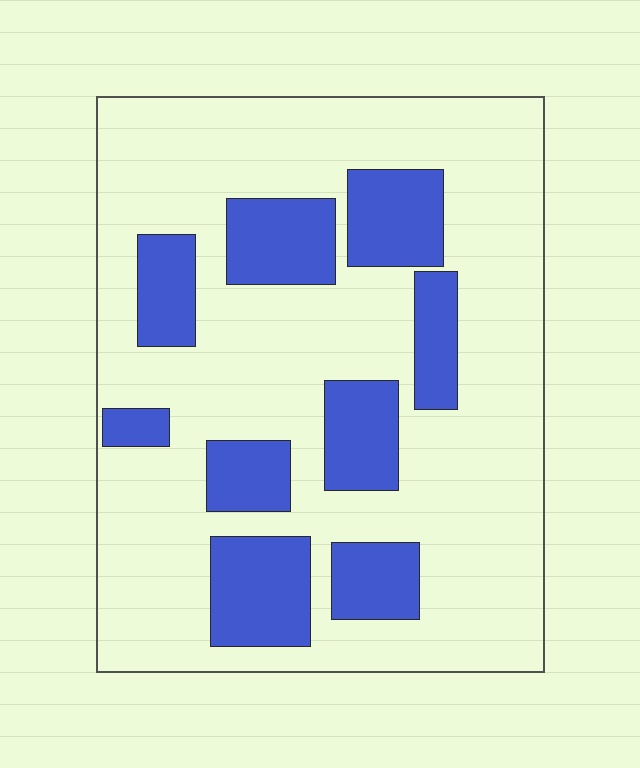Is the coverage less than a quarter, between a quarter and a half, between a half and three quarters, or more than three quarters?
Between a quarter and a half.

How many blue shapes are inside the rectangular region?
9.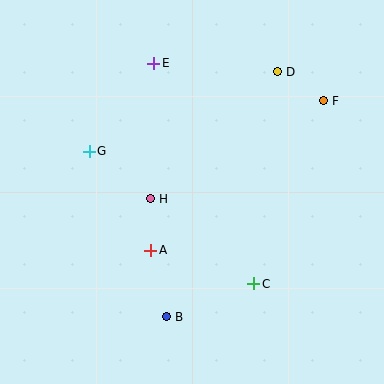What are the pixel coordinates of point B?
Point B is at (167, 317).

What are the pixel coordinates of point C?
Point C is at (254, 284).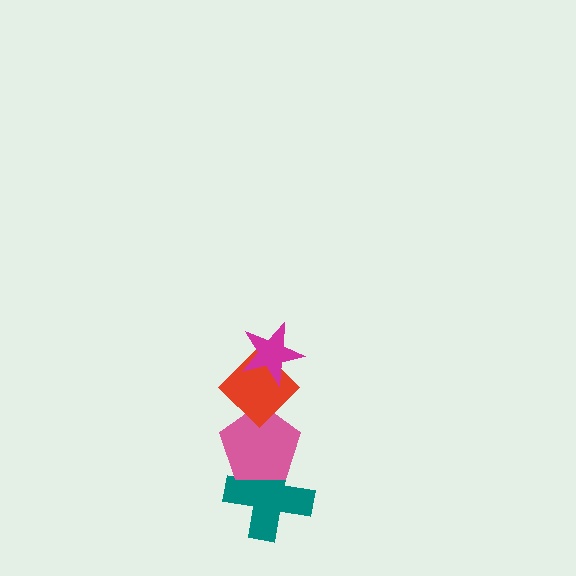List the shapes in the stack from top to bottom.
From top to bottom: the magenta star, the red diamond, the pink pentagon, the teal cross.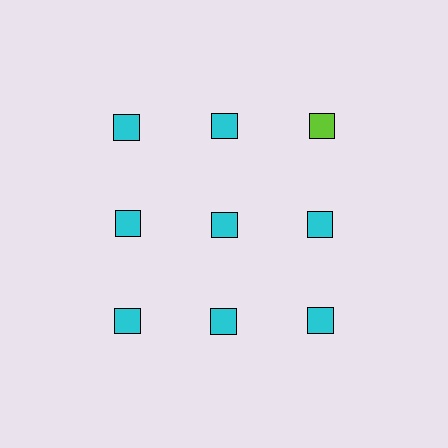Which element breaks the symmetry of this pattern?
The lime square in the top row, center column breaks the symmetry. All other shapes are cyan squares.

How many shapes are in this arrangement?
There are 9 shapes arranged in a grid pattern.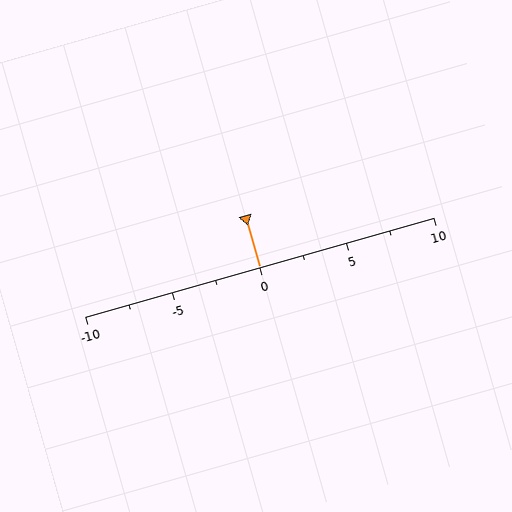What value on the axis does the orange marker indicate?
The marker indicates approximately 0.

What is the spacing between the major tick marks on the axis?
The major ticks are spaced 5 apart.